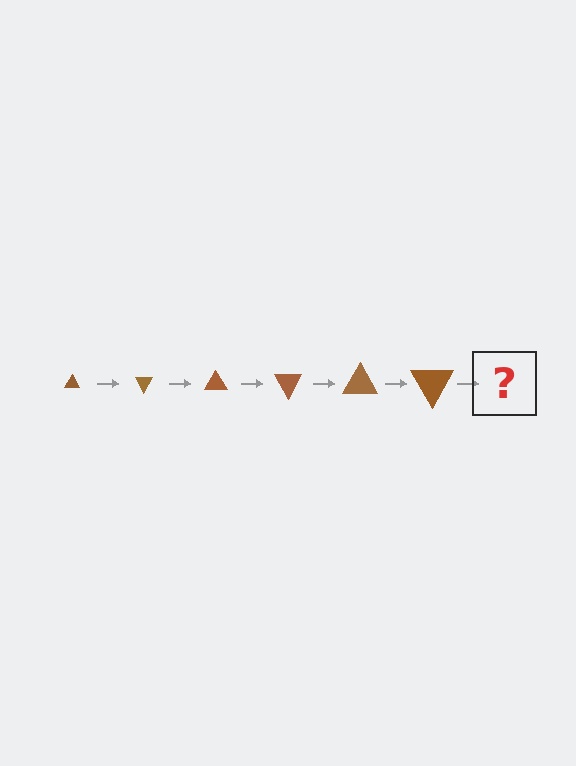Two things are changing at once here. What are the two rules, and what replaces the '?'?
The two rules are that the triangle grows larger each step and it rotates 60 degrees each step. The '?' should be a triangle, larger than the previous one and rotated 360 degrees from the start.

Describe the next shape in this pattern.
It should be a triangle, larger than the previous one and rotated 360 degrees from the start.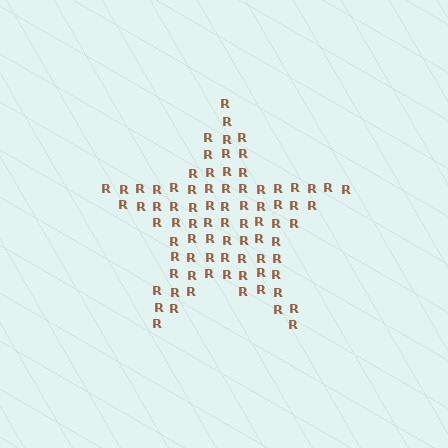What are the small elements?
The small elements are letter R's.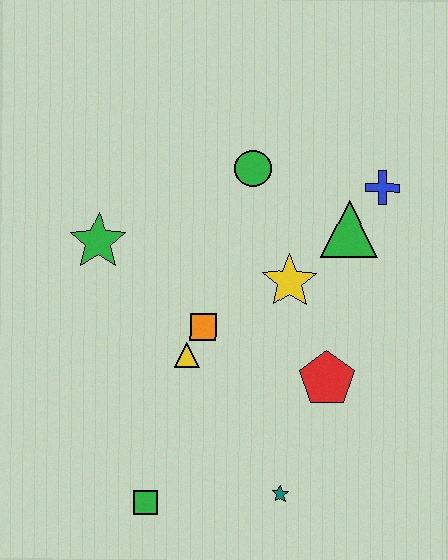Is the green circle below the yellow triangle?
No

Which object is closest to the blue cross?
The green triangle is closest to the blue cross.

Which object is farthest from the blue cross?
The green square is farthest from the blue cross.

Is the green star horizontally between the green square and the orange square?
No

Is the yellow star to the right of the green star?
Yes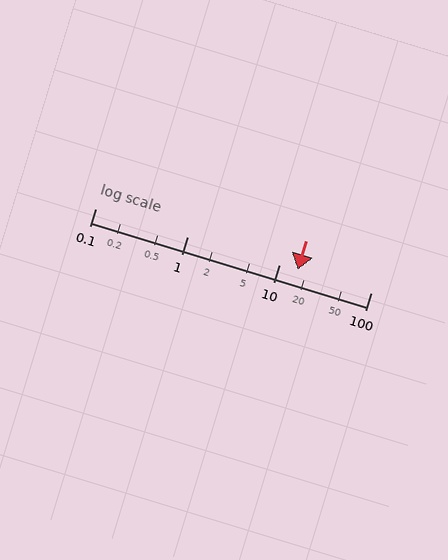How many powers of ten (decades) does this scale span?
The scale spans 3 decades, from 0.1 to 100.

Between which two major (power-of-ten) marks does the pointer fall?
The pointer is between 10 and 100.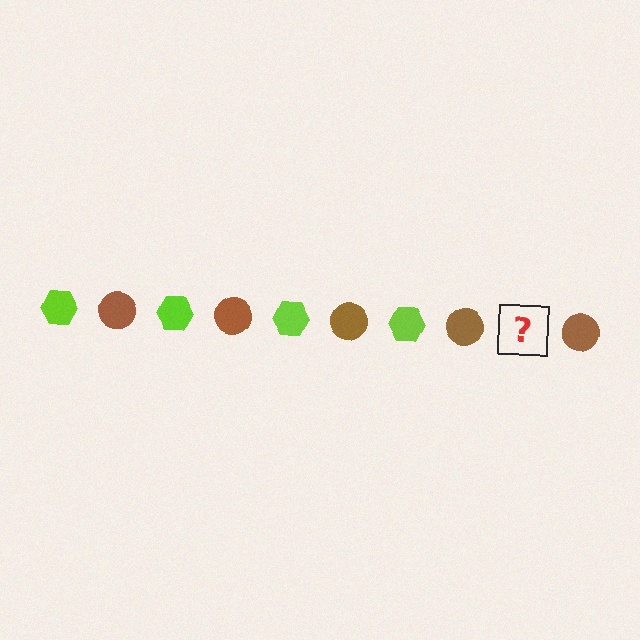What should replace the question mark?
The question mark should be replaced with a lime hexagon.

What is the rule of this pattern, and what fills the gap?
The rule is that the pattern alternates between lime hexagon and brown circle. The gap should be filled with a lime hexagon.